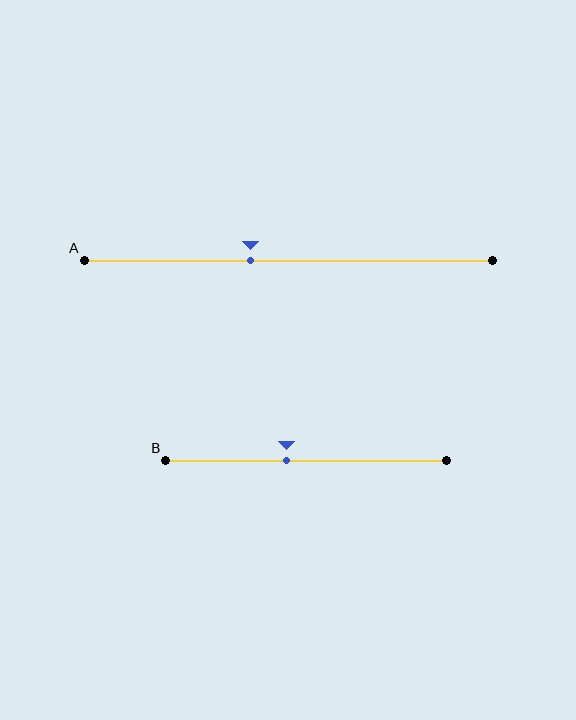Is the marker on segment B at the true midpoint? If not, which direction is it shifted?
No, the marker on segment B is shifted to the left by about 7% of the segment length.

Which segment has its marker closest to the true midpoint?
Segment B has its marker closest to the true midpoint.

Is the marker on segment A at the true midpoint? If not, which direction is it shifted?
No, the marker on segment A is shifted to the left by about 9% of the segment length.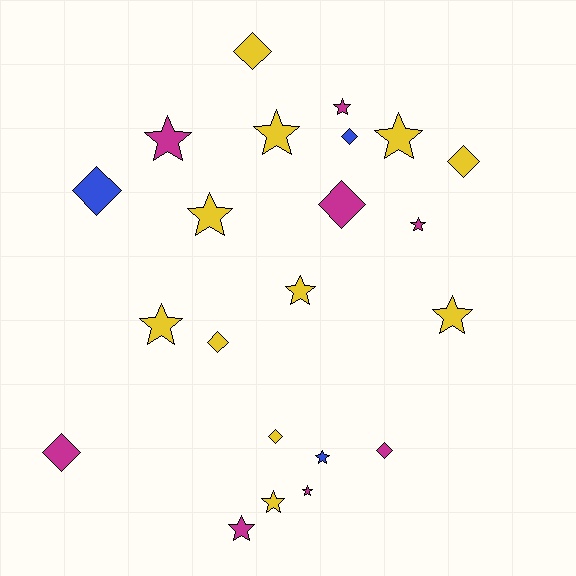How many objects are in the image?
There are 22 objects.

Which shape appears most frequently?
Star, with 13 objects.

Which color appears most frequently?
Yellow, with 11 objects.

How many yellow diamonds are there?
There are 4 yellow diamonds.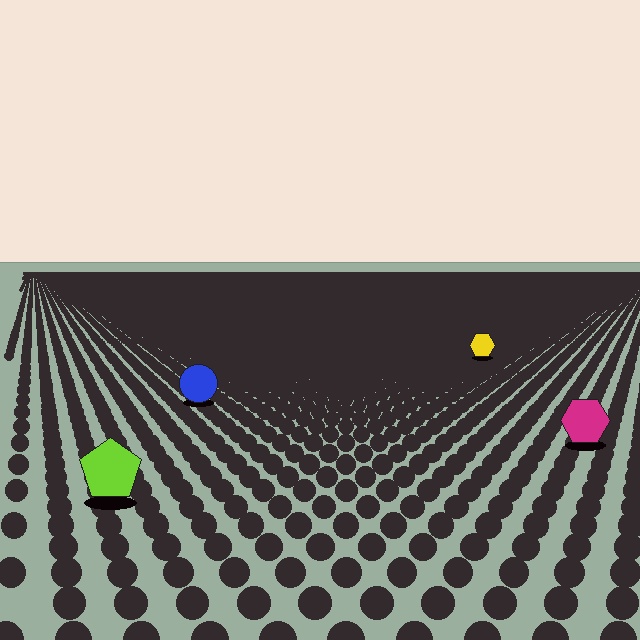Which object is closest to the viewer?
The lime pentagon is closest. The texture marks near it are larger and more spread out.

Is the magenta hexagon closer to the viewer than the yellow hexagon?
Yes. The magenta hexagon is closer — you can tell from the texture gradient: the ground texture is coarser near it.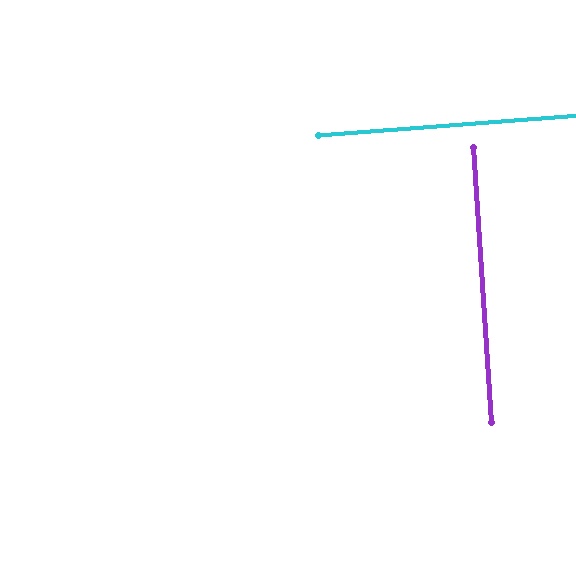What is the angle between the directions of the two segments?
Approximately 89 degrees.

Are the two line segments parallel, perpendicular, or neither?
Perpendicular — they meet at approximately 89°.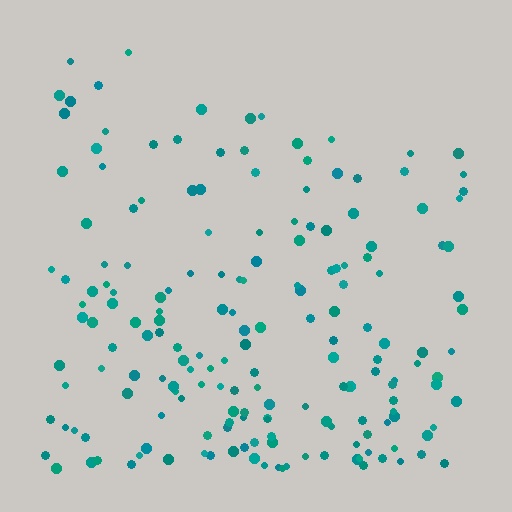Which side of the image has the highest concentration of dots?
The bottom.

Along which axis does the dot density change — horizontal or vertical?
Vertical.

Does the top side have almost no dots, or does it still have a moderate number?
Still a moderate number, just noticeably fewer than the bottom.